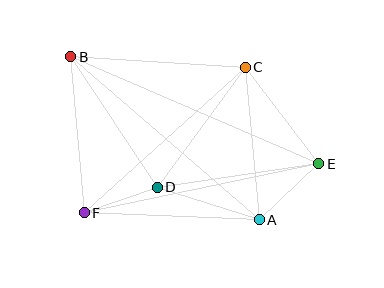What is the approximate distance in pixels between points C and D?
The distance between C and D is approximately 148 pixels.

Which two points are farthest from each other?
Points B and E are farthest from each other.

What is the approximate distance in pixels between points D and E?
The distance between D and E is approximately 163 pixels.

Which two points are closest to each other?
Points D and F are closest to each other.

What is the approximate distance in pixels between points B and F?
The distance between B and F is approximately 156 pixels.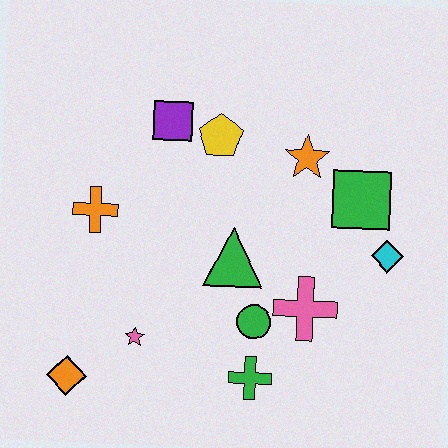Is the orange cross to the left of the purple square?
Yes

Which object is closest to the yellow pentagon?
The purple square is closest to the yellow pentagon.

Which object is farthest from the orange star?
The orange diamond is farthest from the orange star.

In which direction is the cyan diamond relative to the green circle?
The cyan diamond is to the right of the green circle.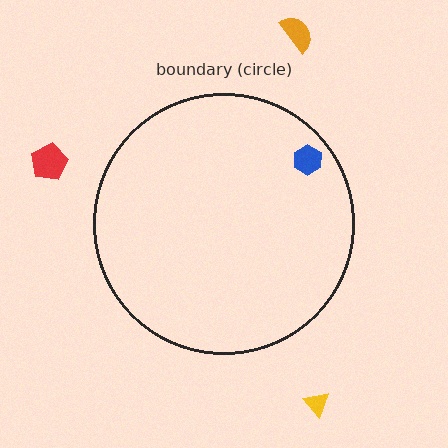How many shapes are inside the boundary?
1 inside, 3 outside.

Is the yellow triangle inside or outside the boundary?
Outside.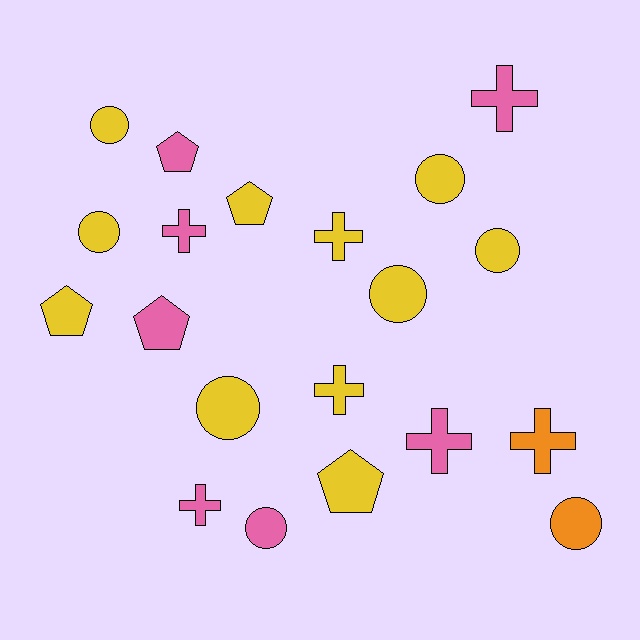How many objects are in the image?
There are 20 objects.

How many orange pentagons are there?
There are no orange pentagons.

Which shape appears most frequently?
Circle, with 8 objects.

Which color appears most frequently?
Yellow, with 11 objects.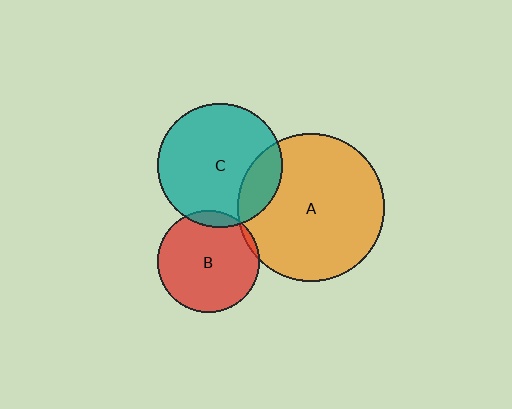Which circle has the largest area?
Circle A (orange).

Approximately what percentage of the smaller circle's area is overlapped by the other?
Approximately 5%.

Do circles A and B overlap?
Yes.